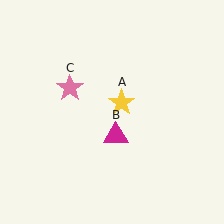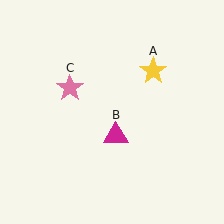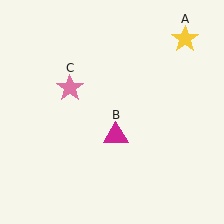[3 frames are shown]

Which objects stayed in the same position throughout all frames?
Magenta triangle (object B) and pink star (object C) remained stationary.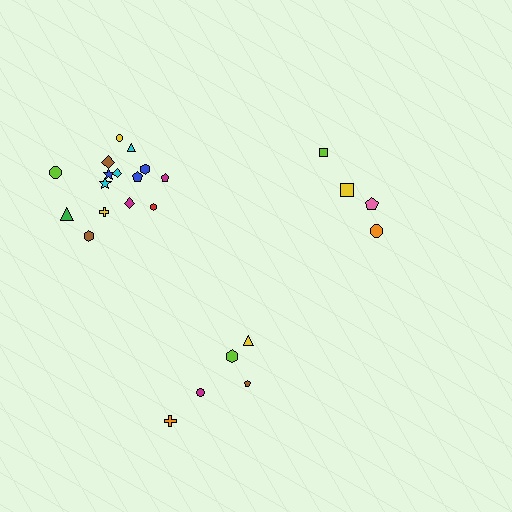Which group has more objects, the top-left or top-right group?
The top-left group.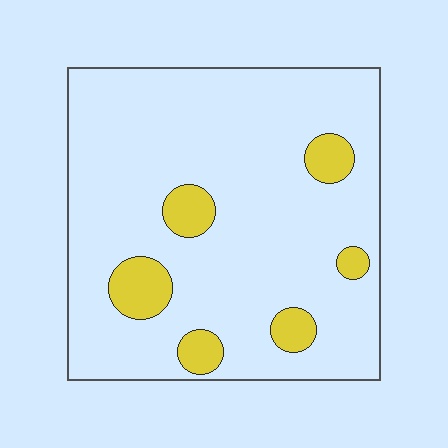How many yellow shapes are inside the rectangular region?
6.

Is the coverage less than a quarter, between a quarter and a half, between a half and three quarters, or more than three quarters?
Less than a quarter.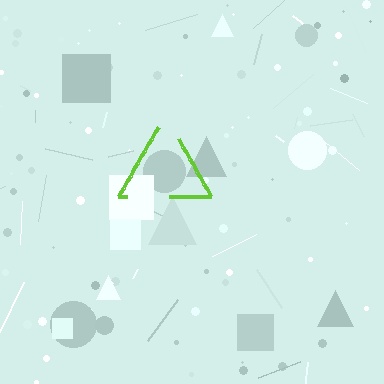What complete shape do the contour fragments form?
The contour fragments form a triangle.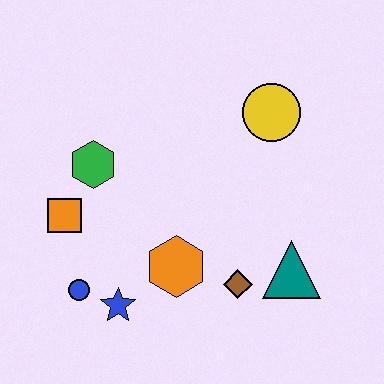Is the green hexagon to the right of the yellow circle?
No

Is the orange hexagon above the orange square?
No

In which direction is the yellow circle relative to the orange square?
The yellow circle is to the right of the orange square.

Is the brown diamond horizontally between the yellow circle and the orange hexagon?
Yes